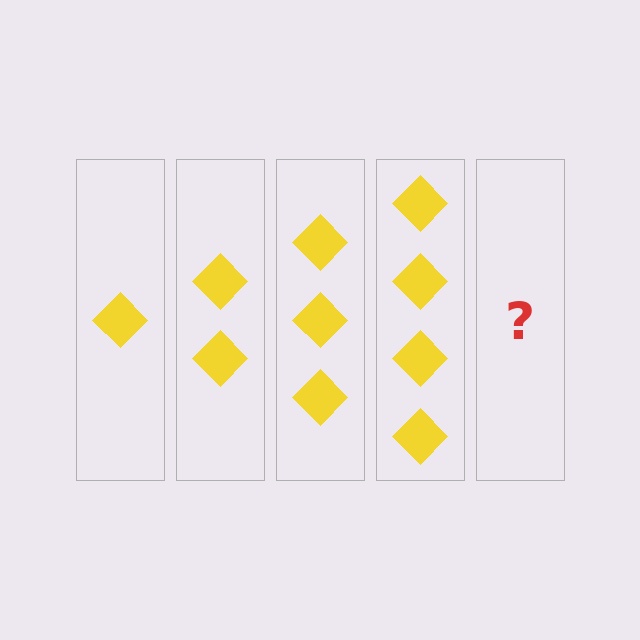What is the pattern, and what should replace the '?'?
The pattern is that each step adds one more diamond. The '?' should be 5 diamonds.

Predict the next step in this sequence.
The next step is 5 diamonds.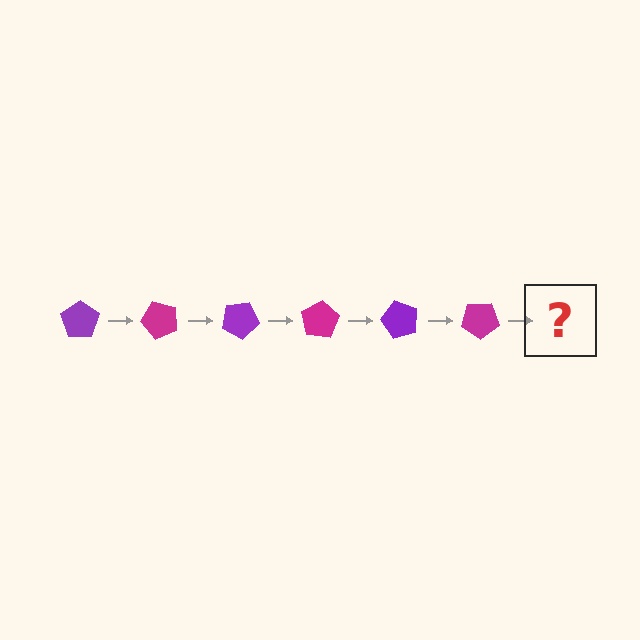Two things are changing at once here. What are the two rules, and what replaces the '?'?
The two rules are that it rotates 50 degrees each step and the color cycles through purple and magenta. The '?' should be a purple pentagon, rotated 300 degrees from the start.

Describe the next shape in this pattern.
It should be a purple pentagon, rotated 300 degrees from the start.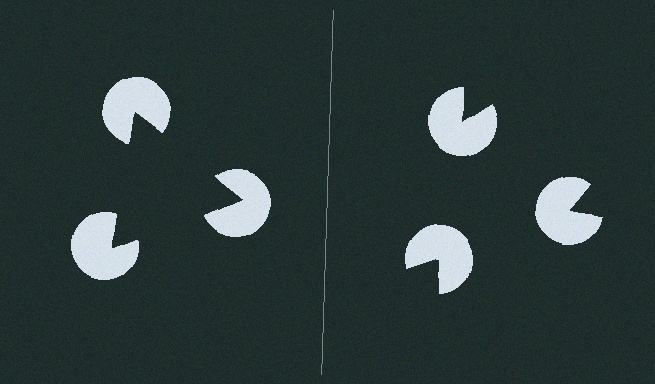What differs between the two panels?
The pac-man discs are positioned identically on both sides; only the wedge orientations differ. On the left they align to a triangle; on the right they are misaligned.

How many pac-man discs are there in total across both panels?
6 — 3 on each side.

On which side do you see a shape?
An illusory triangle appears on the left side. On the right side the wedge cuts are rotated, so no coherent shape forms.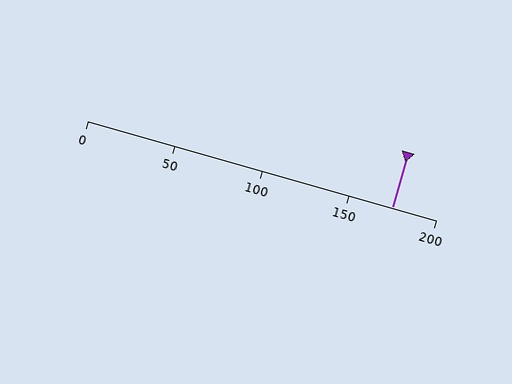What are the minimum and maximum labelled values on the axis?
The axis runs from 0 to 200.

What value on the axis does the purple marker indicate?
The marker indicates approximately 175.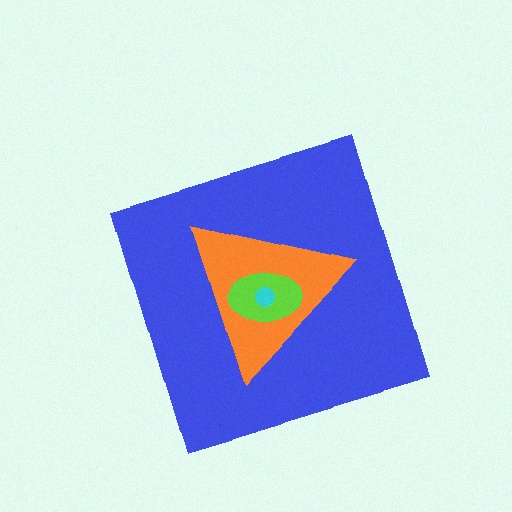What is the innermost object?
The cyan circle.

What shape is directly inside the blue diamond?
The orange triangle.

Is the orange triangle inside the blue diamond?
Yes.